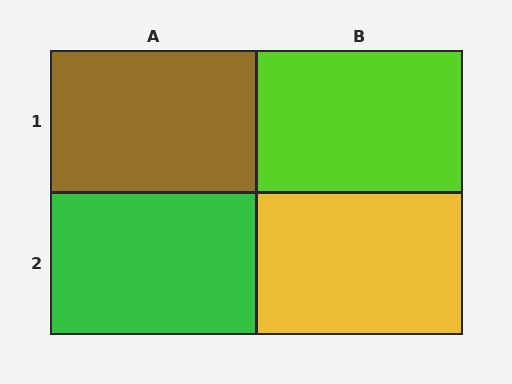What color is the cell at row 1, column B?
Lime.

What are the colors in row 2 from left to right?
Green, yellow.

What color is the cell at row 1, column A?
Brown.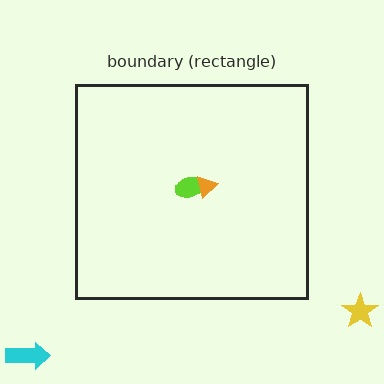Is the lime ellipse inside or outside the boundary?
Inside.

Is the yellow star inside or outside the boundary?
Outside.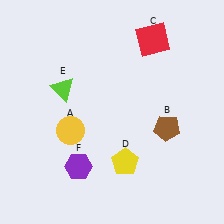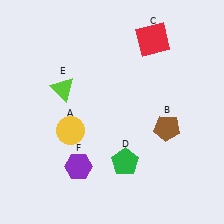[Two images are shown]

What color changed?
The pentagon (D) changed from yellow in Image 1 to green in Image 2.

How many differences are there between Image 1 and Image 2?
There is 1 difference between the two images.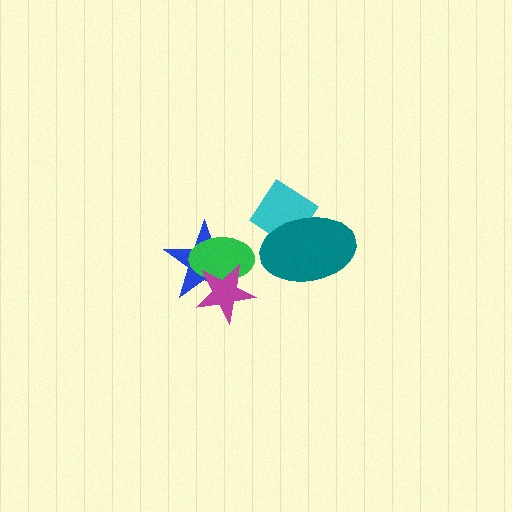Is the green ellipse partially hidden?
Yes, it is partially covered by another shape.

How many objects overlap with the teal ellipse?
1 object overlaps with the teal ellipse.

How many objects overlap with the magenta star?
2 objects overlap with the magenta star.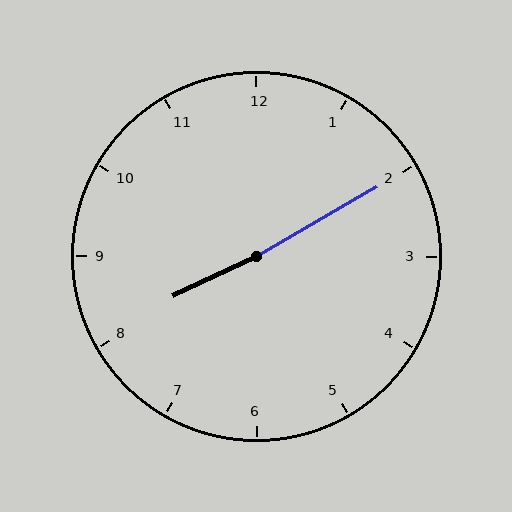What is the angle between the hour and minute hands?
Approximately 175 degrees.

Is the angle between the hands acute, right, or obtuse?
It is obtuse.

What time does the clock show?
8:10.